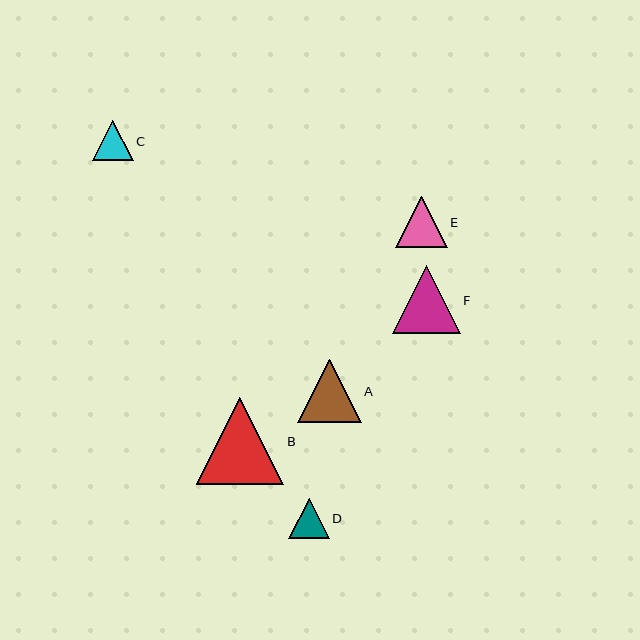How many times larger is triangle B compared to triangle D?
Triangle B is approximately 2.2 times the size of triangle D.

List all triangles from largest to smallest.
From largest to smallest: B, F, A, E, C, D.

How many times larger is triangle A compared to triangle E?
Triangle A is approximately 1.2 times the size of triangle E.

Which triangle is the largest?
Triangle B is the largest with a size of approximately 88 pixels.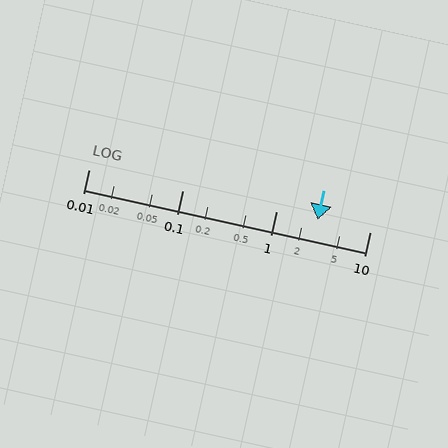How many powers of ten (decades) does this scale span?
The scale spans 3 decades, from 0.01 to 10.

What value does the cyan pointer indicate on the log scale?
The pointer indicates approximately 2.8.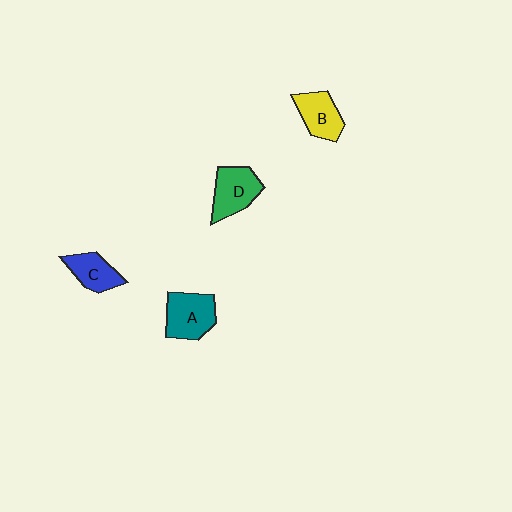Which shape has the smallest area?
Shape C (blue).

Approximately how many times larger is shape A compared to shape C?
Approximately 1.3 times.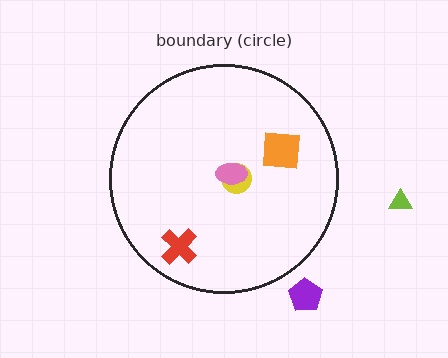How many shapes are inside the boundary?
4 inside, 2 outside.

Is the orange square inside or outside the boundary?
Inside.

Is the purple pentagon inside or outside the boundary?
Outside.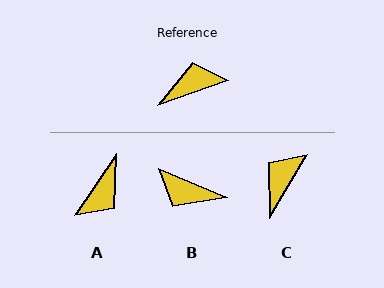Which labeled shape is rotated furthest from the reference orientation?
A, about 144 degrees away.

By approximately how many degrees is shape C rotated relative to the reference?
Approximately 39 degrees counter-clockwise.